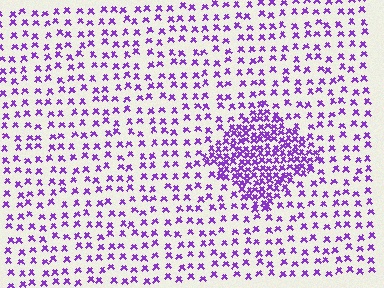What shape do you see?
I see a diamond.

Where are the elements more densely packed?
The elements are more densely packed inside the diamond boundary.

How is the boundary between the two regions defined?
The boundary is defined by a change in element density (approximately 2.6x ratio). All elements are the same color, size, and shape.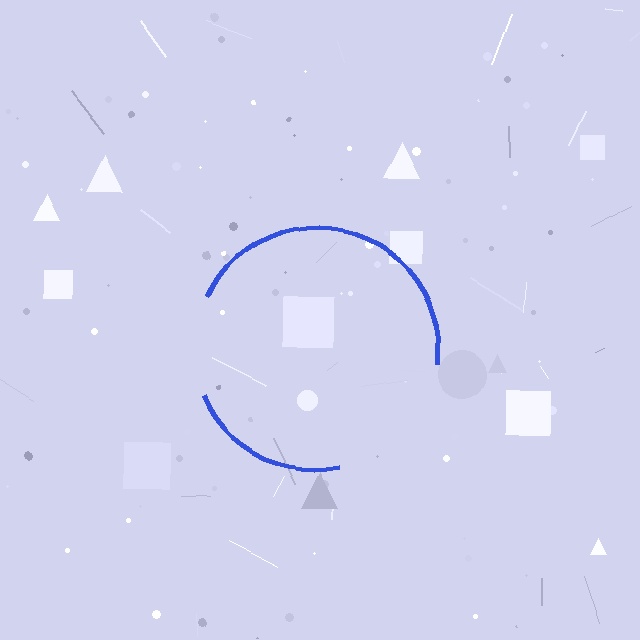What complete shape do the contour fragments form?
The contour fragments form a circle.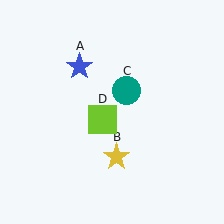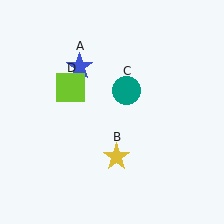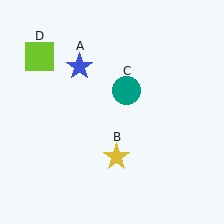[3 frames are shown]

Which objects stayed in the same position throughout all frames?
Blue star (object A) and yellow star (object B) and teal circle (object C) remained stationary.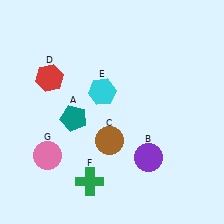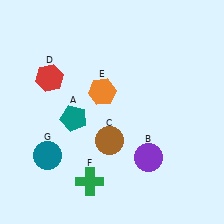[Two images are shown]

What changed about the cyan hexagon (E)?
In Image 1, E is cyan. In Image 2, it changed to orange.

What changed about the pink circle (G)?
In Image 1, G is pink. In Image 2, it changed to teal.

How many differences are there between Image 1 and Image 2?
There are 2 differences between the two images.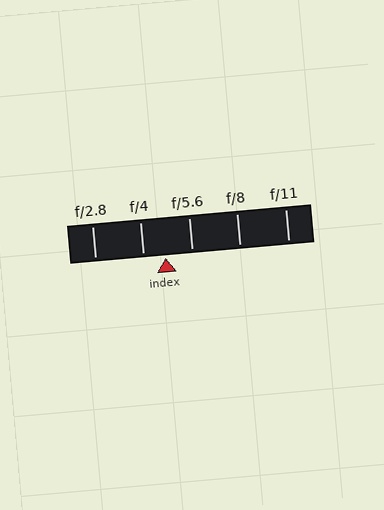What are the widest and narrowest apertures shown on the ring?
The widest aperture shown is f/2.8 and the narrowest is f/11.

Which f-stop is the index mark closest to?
The index mark is closest to f/4.